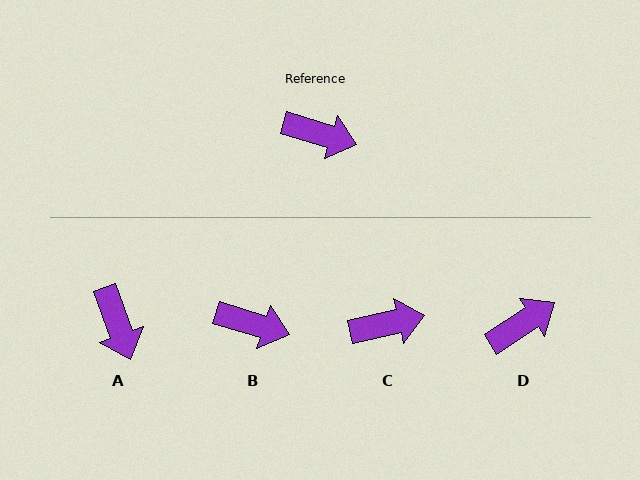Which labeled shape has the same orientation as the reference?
B.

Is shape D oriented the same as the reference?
No, it is off by about 50 degrees.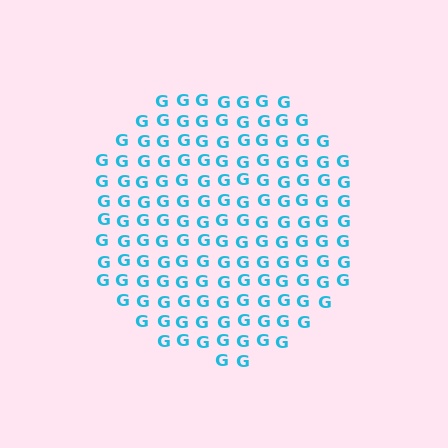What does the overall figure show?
The overall figure shows a circle.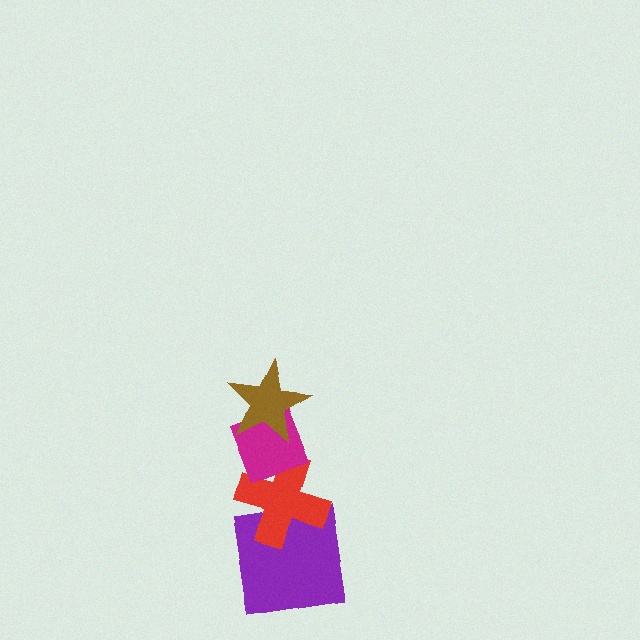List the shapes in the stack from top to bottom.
From top to bottom: the brown star, the magenta diamond, the red cross, the purple square.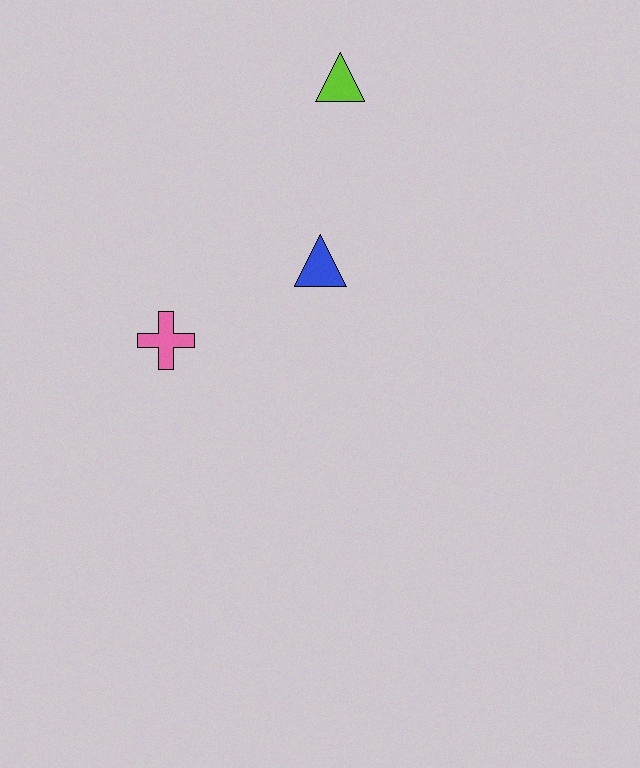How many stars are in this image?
There are no stars.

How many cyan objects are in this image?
There are no cyan objects.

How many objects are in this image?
There are 3 objects.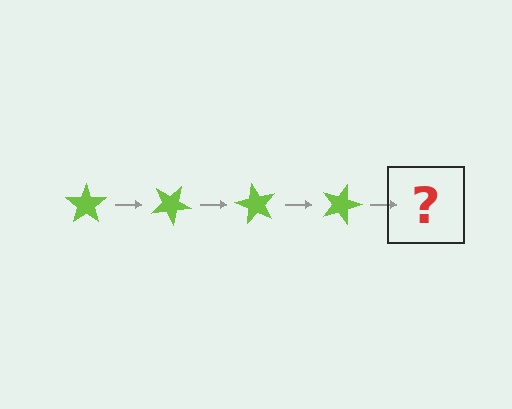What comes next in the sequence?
The next element should be a lime star rotated 120 degrees.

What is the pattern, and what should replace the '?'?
The pattern is that the star rotates 30 degrees each step. The '?' should be a lime star rotated 120 degrees.